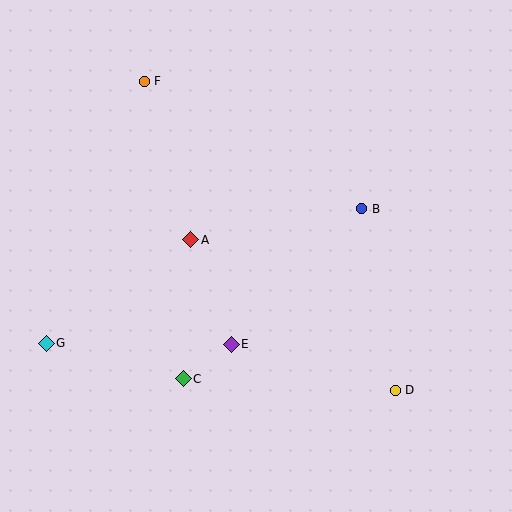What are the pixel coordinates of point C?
Point C is at (183, 379).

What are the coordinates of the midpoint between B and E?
The midpoint between B and E is at (297, 276).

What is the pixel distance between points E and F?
The distance between E and F is 277 pixels.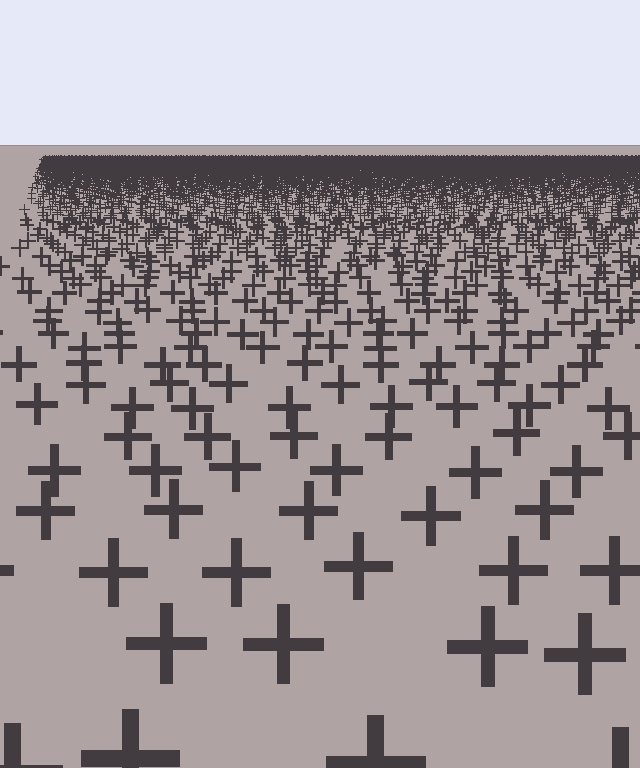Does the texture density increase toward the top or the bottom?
Density increases toward the top.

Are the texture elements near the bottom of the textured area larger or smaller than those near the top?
Larger. Near the bottom, elements are closer to the viewer and appear at a bigger on-screen size.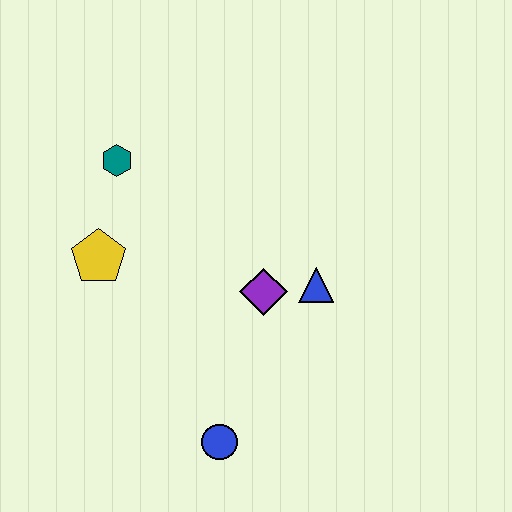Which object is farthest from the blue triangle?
The teal hexagon is farthest from the blue triangle.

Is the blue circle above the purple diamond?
No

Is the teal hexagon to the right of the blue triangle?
No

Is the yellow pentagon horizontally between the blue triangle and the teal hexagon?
No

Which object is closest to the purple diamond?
The blue triangle is closest to the purple diamond.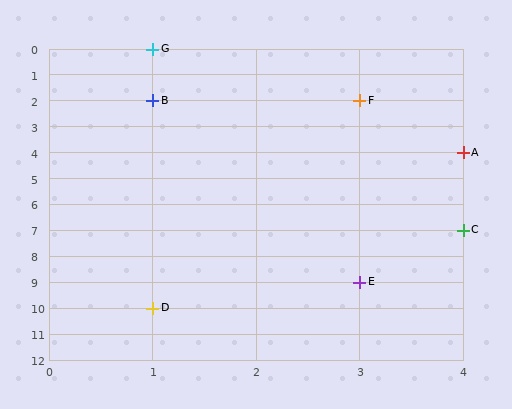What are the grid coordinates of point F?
Point F is at grid coordinates (3, 2).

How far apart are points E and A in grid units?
Points E and A are 1 column and 5 rows apart (about 5.1 grid units diagonally).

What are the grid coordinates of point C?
Point C is at grid coordinates (4, 7).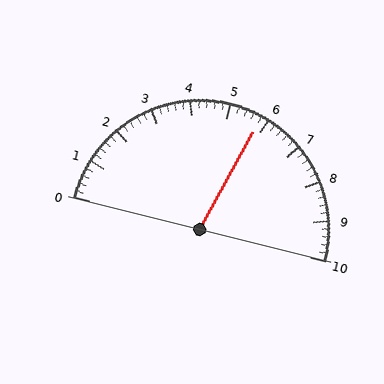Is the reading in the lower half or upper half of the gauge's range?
The reading is in the upper half of the range (0 to 10).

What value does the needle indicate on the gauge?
The needle indicates approximately 5.8.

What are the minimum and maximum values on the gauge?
The gauge ranges from 0 to 10.